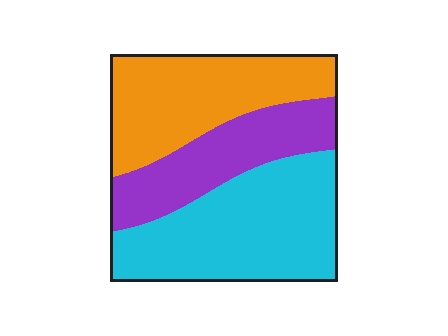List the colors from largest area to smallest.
From largest to smallest: cyan, orange, purple.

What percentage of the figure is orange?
Orange covers roughly 35% of the figure.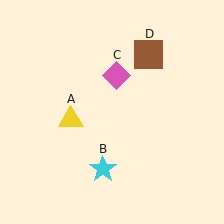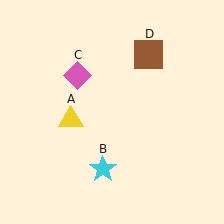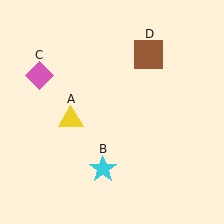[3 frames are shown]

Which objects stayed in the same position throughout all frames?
Yellow triangle (object A) and cyan star (object B) and brown square (object D) remained stationary.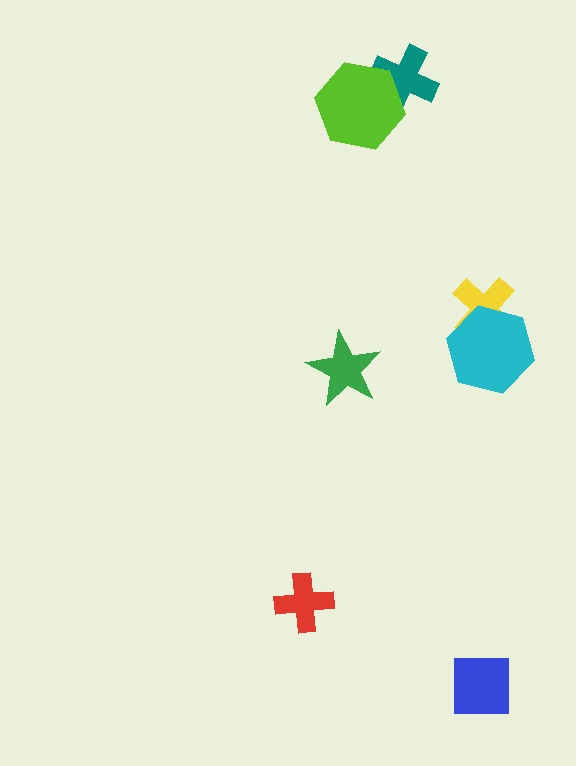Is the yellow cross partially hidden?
Yes, it is partially covered by another shape.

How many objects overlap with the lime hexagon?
1 object overlaps with the lime hexagon.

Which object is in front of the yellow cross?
The cyan hexagon is in front of the yellow cross.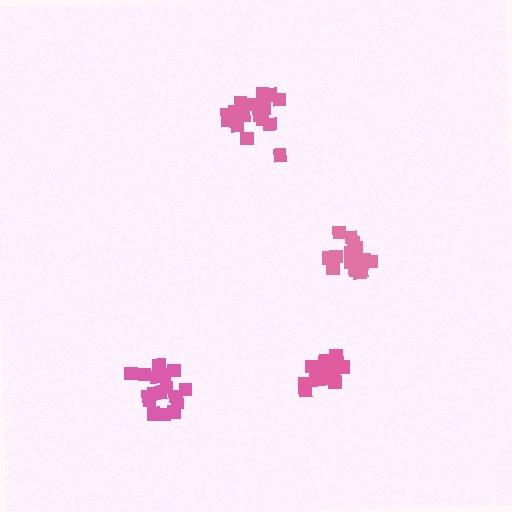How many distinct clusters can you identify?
There are 4 distinct clusters.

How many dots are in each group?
Group 1: 17 dots, Group 2: 19 dots, Group 3: 20 dots, Group 4: 15 dots (71 total).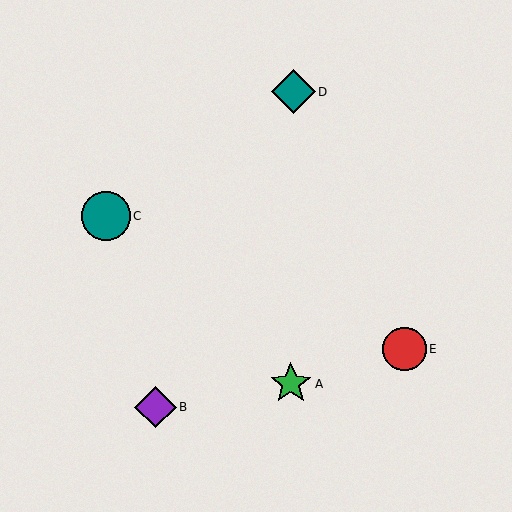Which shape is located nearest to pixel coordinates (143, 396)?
The purple diamond (labeled B) at (155, 407) is nearest to that location.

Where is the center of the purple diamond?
The center of the purple diamond is at (155, 407).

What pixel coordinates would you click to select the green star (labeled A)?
Click at (291, 384) to select the green star A.